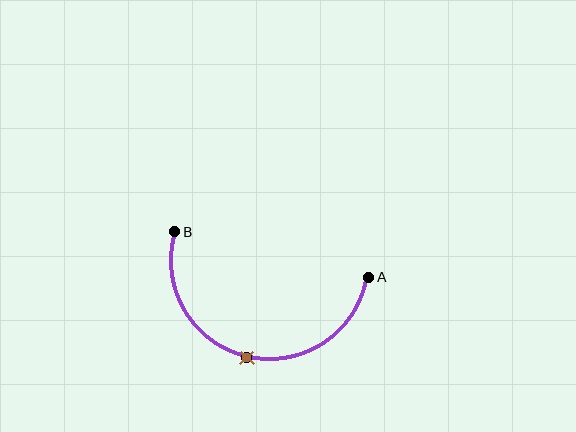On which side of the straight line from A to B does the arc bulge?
The arc bulges below the straight line connecting A and B.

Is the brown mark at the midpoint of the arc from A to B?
Yes. The brown mark lies on the arc at equal arc-length from both A and B — it is the arc midpoint.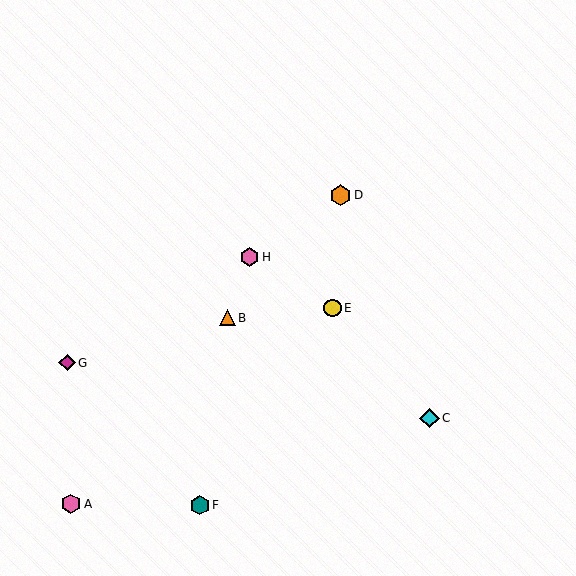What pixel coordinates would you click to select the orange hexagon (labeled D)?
Click at (341, 195) to select the orange hexagon D.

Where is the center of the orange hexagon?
The center of the orange hexagon is at (341, 195).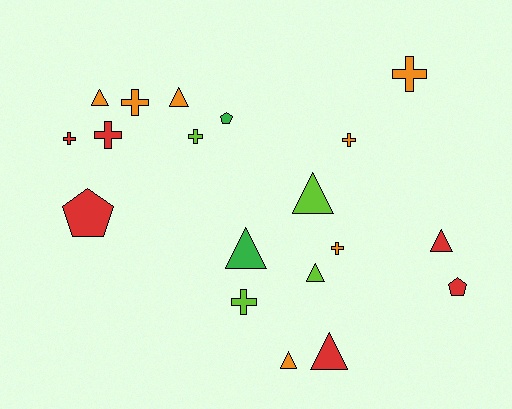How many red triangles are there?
There are 2 red triangles.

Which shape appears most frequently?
Triangle, with 8 objects.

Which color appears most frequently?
Orange, with 7 objects.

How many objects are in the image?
There are 19 objects.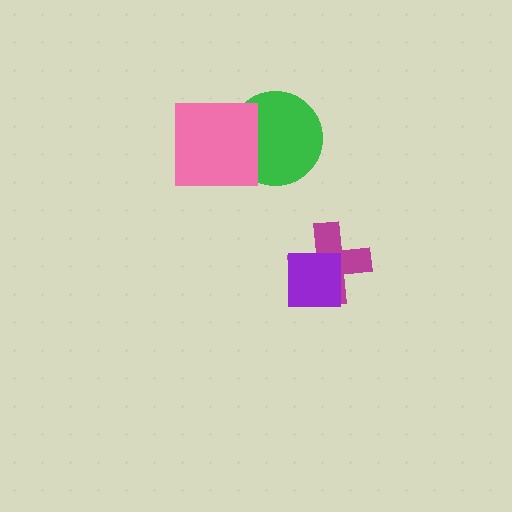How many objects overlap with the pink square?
1 object overlaps with the pink square.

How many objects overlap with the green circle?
1 object overlaps with the green circle.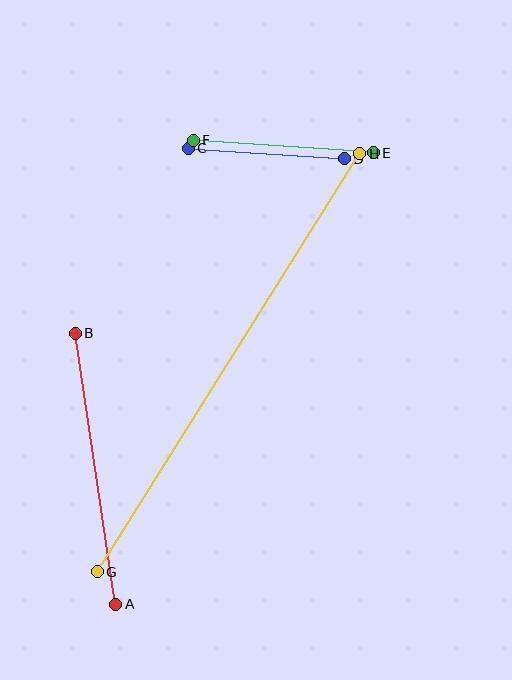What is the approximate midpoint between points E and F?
The midpoint is at approximately (283, 146) pixels.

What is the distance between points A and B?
The distance is approximately 274 pixels.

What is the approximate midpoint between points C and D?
The midpoint is at approximately (266, 153) pixels.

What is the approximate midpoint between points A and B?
The midpoint is at approximately (96, 469) pixels.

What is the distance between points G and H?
The distance is approximately 494 pixels.